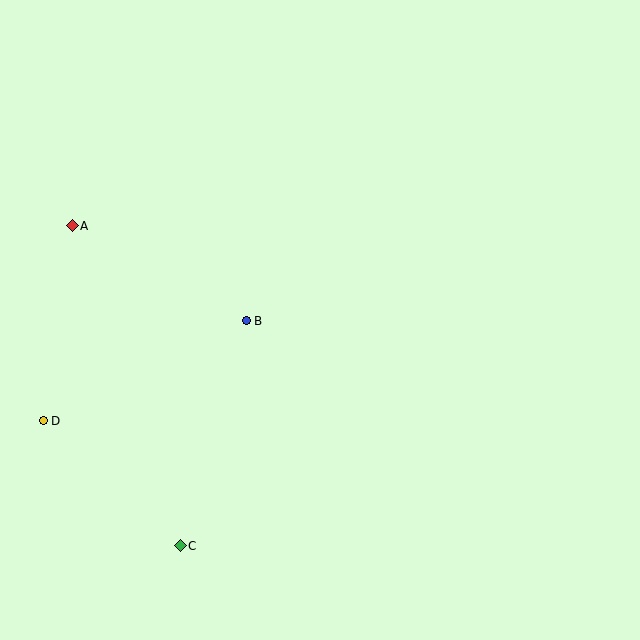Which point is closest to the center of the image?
Point B at (246, 321) is closest to the center.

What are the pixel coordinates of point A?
Point A is at (72, 226).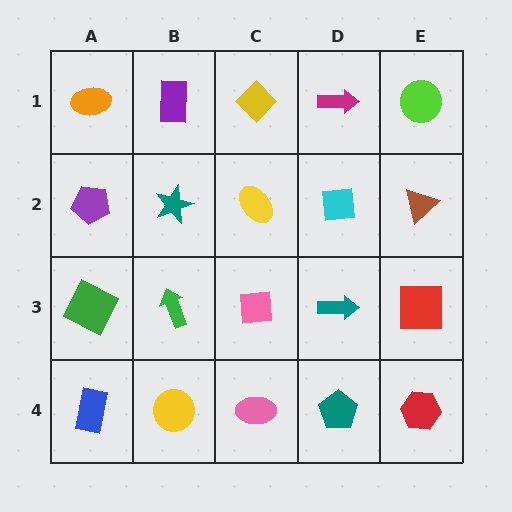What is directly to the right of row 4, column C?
A teal pentagon.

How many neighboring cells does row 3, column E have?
3.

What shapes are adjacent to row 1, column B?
A teal star (row 2, column B), an orange ellipse (row 1, column A), a yellow diamond (row 1, column C).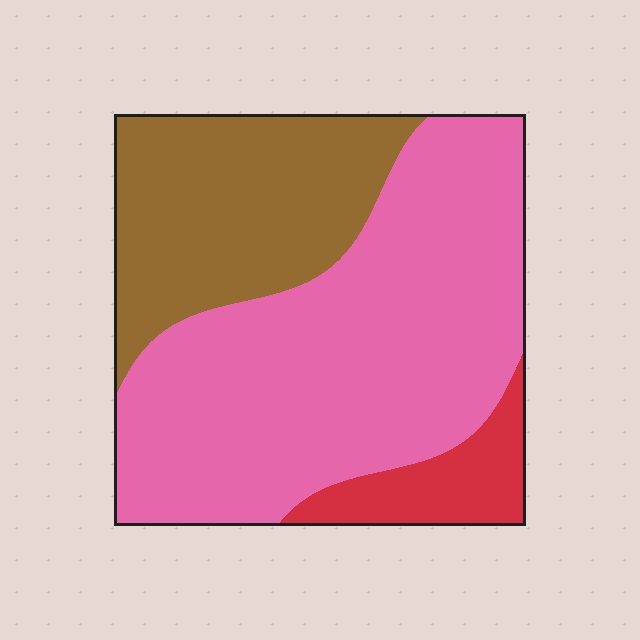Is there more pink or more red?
Pink.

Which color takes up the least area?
Red, at roughly 10%.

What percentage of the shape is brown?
Brown covers 30% of the shape.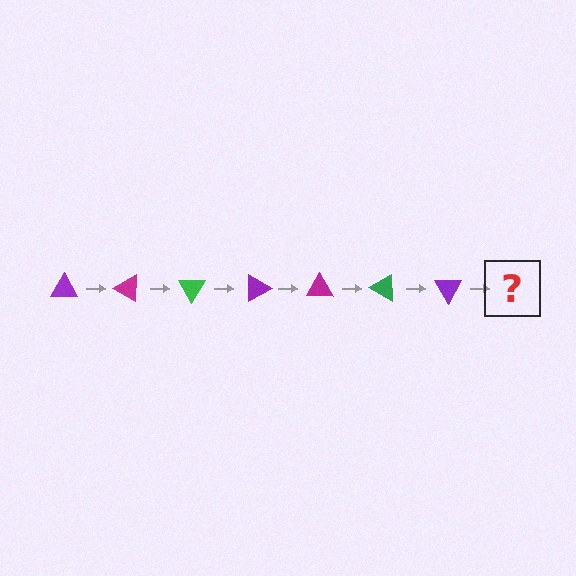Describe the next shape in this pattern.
It should be a magenta triangle, rotated 210 degrees from the start.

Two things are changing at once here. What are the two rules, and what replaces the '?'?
The two rules are that it rotates 30 degrees each step and the color cycles through purple, magenta, and green. The '?' should be a magenta triangle, rotated 210 degrees from the start.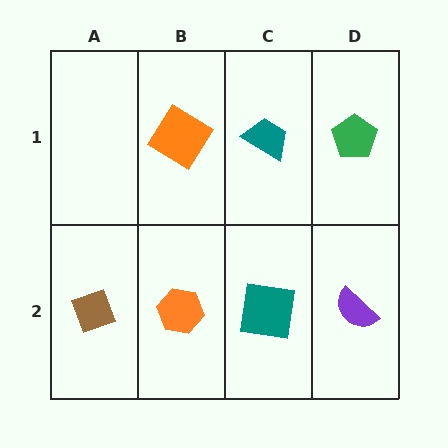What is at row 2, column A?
A brown diamond.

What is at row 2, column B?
An orange hexagon.